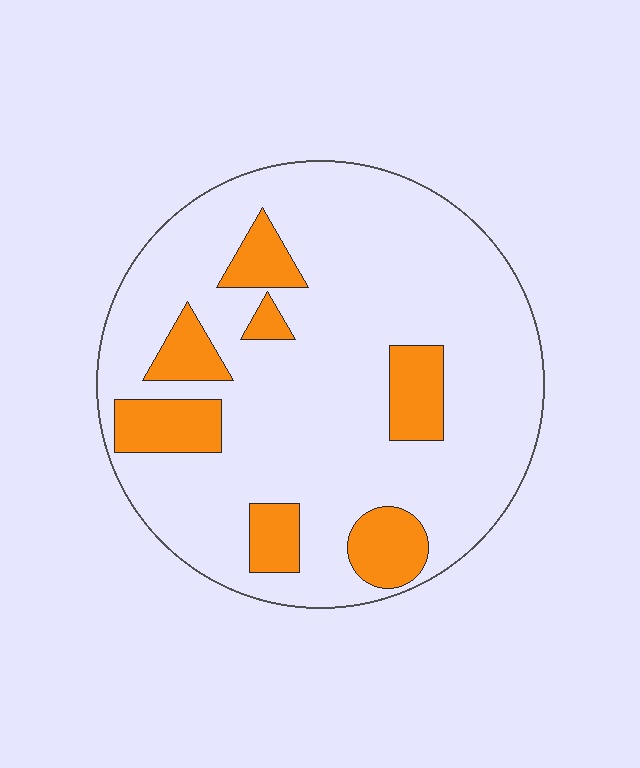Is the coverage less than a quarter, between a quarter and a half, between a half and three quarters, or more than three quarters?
Less than a quarter.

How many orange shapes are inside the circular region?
7.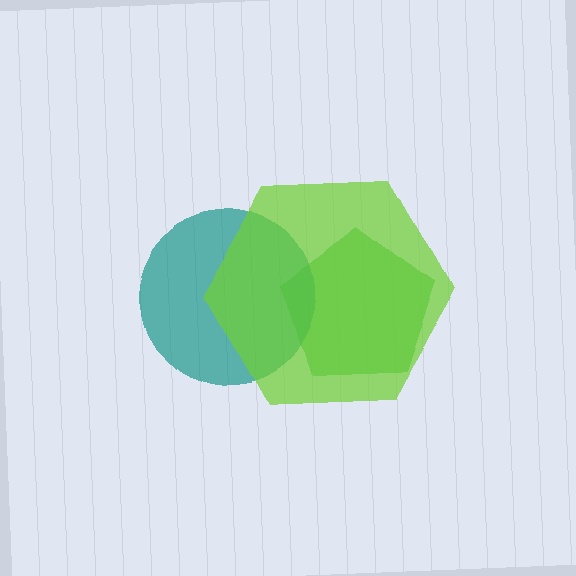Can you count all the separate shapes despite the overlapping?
Yes, there are 3 separate shapes.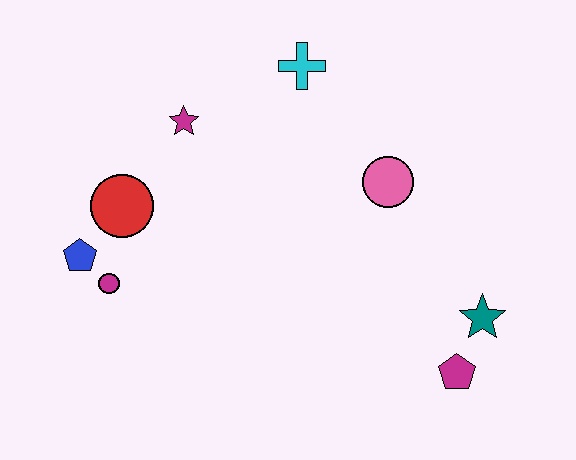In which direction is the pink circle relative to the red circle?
The pink circle is to the right of the red circle.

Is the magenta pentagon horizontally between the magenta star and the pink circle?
No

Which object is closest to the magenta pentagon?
The teal star is closest to the magenta pentagon.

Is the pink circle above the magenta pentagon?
Yes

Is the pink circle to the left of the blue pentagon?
No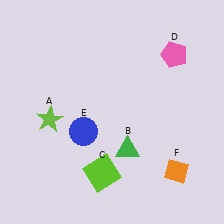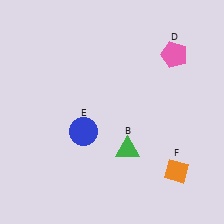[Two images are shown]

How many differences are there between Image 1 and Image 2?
There are 2 differences between the two images.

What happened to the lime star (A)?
The lime star (A) was removed in Image 2. It was in the bottom-left area of Image 1.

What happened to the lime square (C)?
The lime square (C) was removed in Image 2. It was in the bottom-left area of Image 1.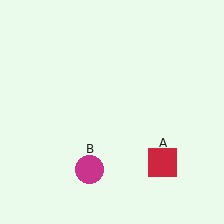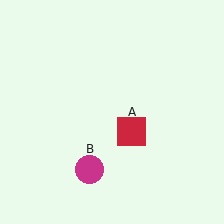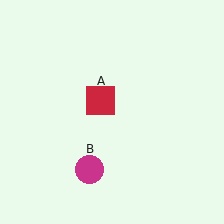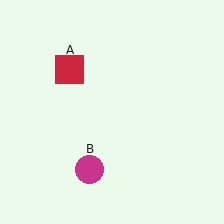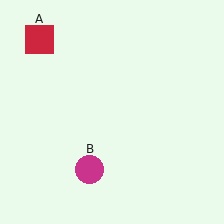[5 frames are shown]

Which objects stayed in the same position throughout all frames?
Magenta circle (object B) remained stationary.